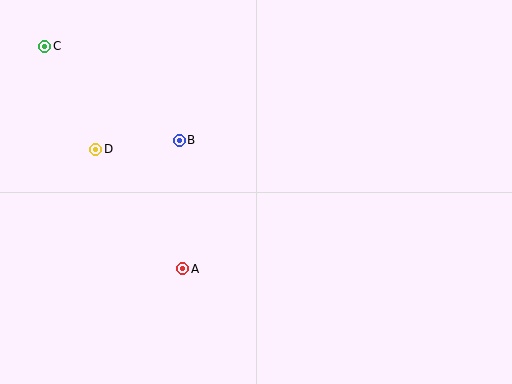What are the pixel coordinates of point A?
Point A is at (183, 269).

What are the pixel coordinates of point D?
Point D is at (96, 149).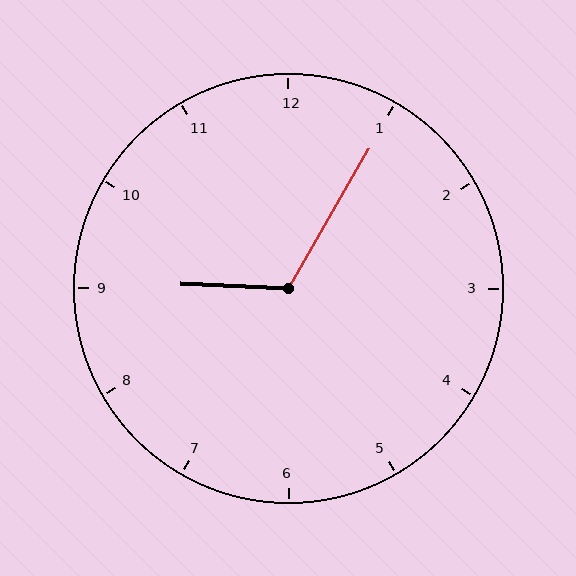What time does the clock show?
9:05.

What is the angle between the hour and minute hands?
Approximately 118 degrees.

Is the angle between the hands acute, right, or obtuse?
It is obtuse.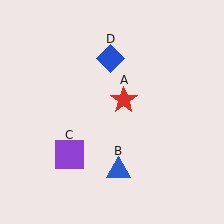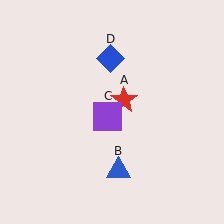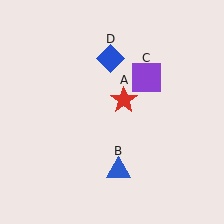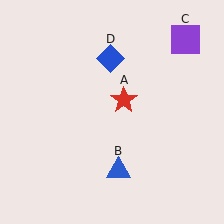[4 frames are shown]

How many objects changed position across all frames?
1 object changed position: purple square (object C).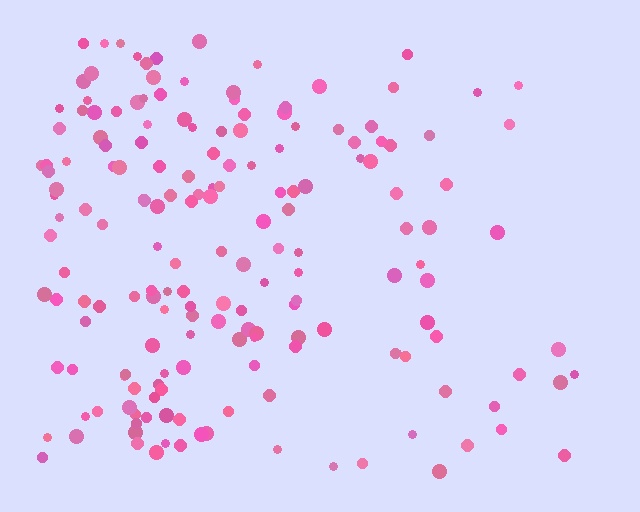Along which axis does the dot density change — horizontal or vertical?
Horizontal.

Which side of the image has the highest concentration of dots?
The left.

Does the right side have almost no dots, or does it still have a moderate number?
Still a moderate number, just noticeably fewer than the left.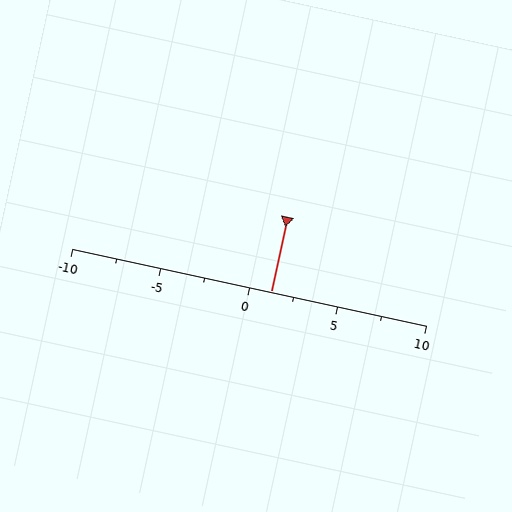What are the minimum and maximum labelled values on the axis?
The axis runs from -10 to 10.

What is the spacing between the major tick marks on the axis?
The major ticks are spaced 5 apart.